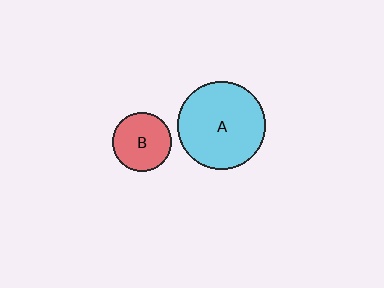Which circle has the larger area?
Circle A (cyan).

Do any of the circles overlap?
No, none of the circles overlap.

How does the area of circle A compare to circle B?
Approximately 2.2 times.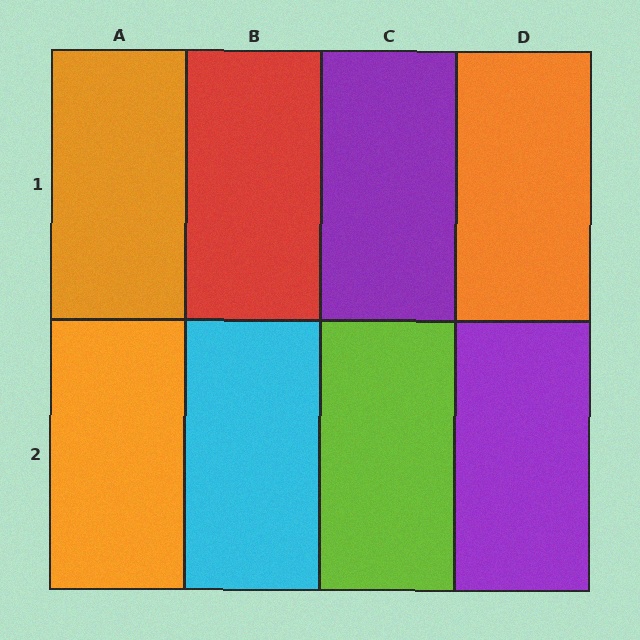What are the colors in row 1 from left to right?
Orange, red, purple, orange.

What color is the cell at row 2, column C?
Lime.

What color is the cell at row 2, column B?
Cyan.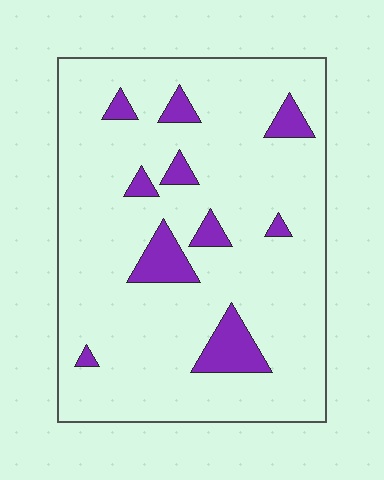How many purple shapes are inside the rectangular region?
10.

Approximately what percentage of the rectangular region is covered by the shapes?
Approximately 10%.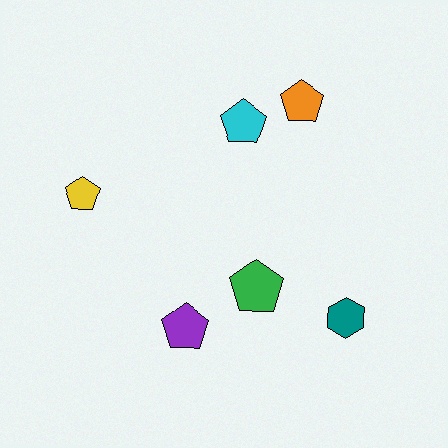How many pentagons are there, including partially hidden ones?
There are 5 pentagons.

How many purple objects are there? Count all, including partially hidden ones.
There is 1 purple object.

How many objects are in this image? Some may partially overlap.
There are 6 objects.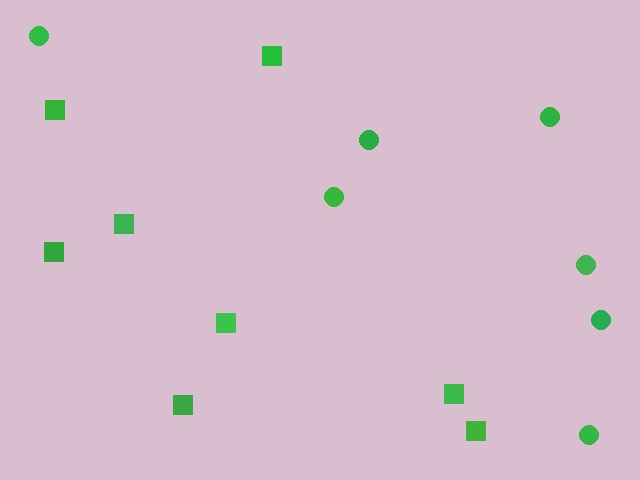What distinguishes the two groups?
There are 2 groups: one group of squares (8) and one group of circles (7).